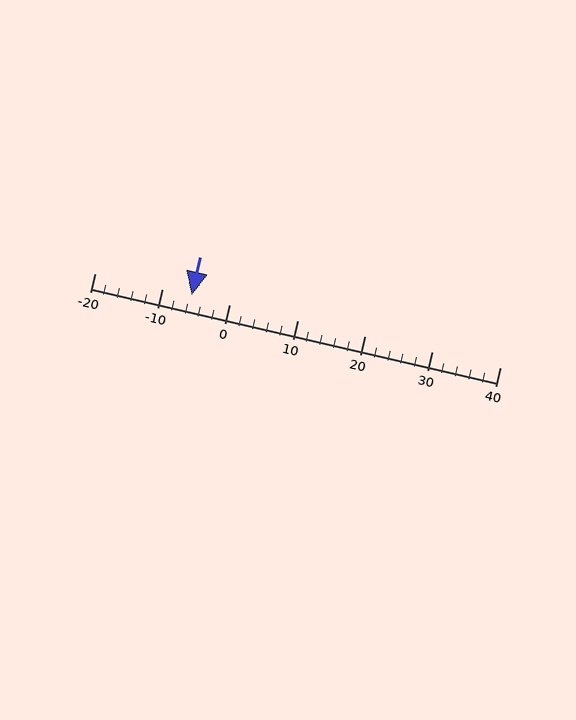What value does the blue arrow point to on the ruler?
The blue arrow points to approximately -6.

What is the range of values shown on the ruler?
The ruler shows values from -20 to 40.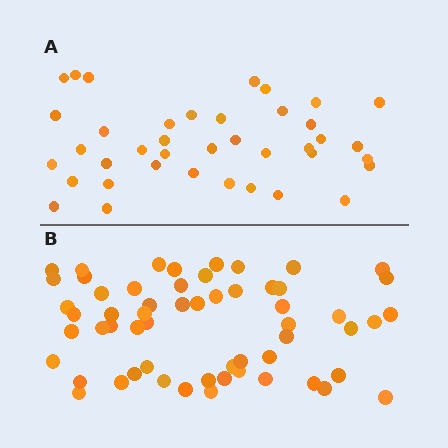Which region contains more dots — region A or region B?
Region B (the bottom region) has more dots.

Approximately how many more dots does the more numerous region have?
Region B has approximately 20 more dots than region A.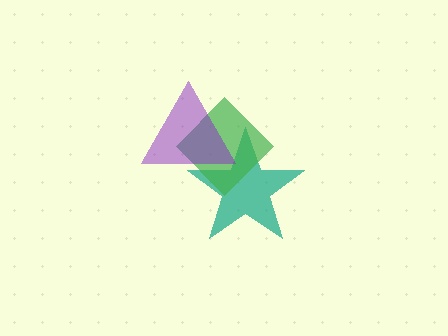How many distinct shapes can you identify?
There are 3 distinct shapes: a teal star, a green diamond, a purple triangle.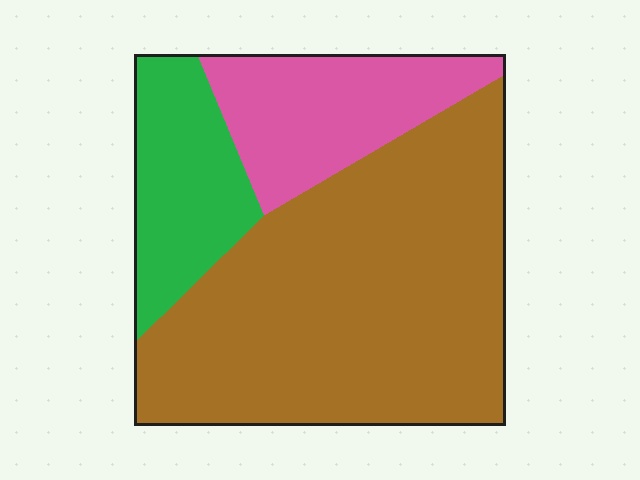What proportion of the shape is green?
Green takes up between a sixth and a third of the shape.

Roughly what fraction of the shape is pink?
Pink takes up about one fifth (1/5) of the shape.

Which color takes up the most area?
Brown, at roughly 65%.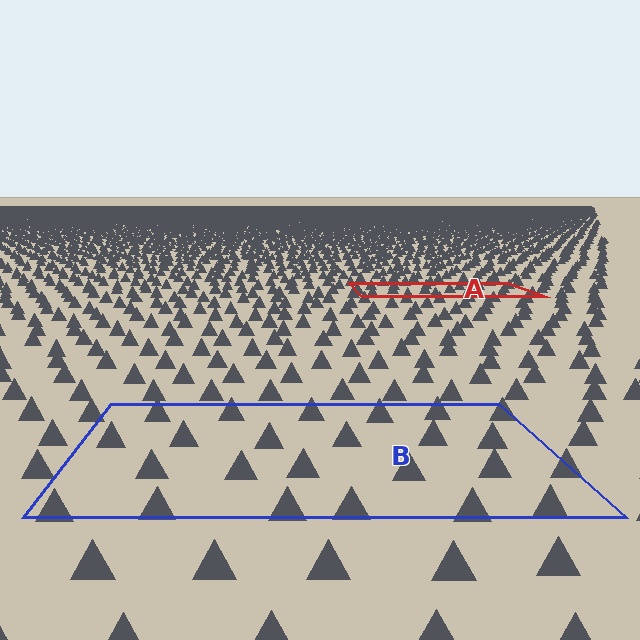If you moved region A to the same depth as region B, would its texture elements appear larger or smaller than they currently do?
They would appear larger. At a closer depth, the same texture elements are projected at a bigger on-screen size.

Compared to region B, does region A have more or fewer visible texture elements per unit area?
Region A has more texture elements per unit area — they are packed more densely because it is farther away.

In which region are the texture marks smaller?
The texture marks are smaller in region A, because it is farther away.